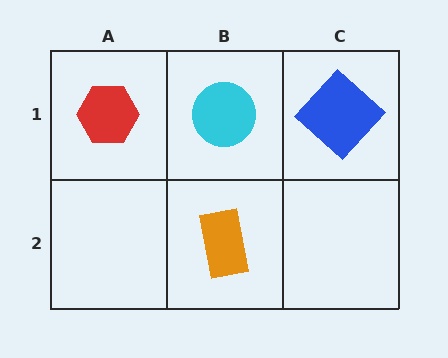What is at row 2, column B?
An orange rectangle.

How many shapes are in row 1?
3 shapes.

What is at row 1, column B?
A cyan circle.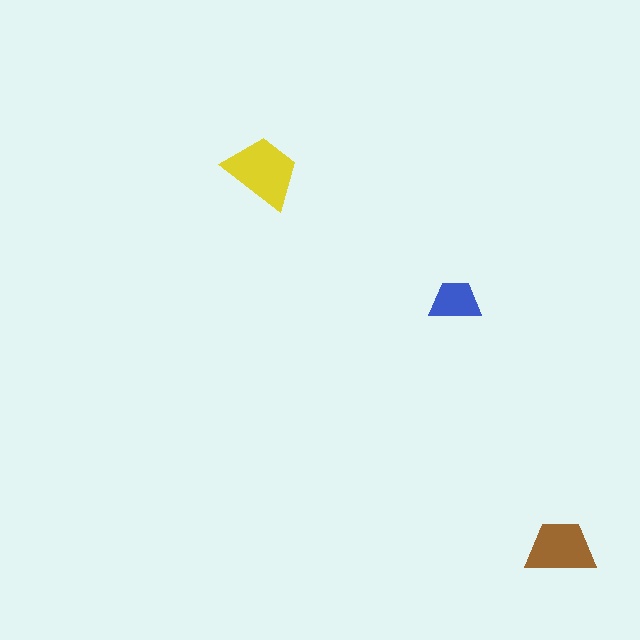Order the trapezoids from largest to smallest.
the yellow one, the brown one, the blue one.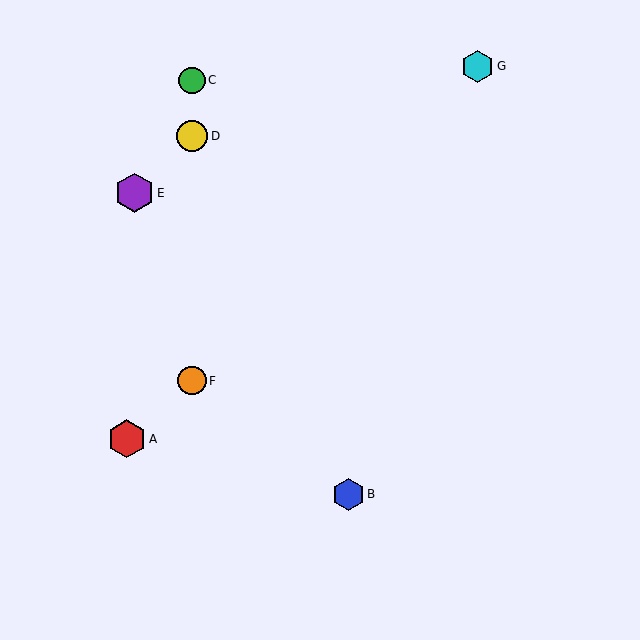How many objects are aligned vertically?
3 objects (C, D, F) are aligned vertically.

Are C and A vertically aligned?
No, C is at x≈192 and A is at x≈127.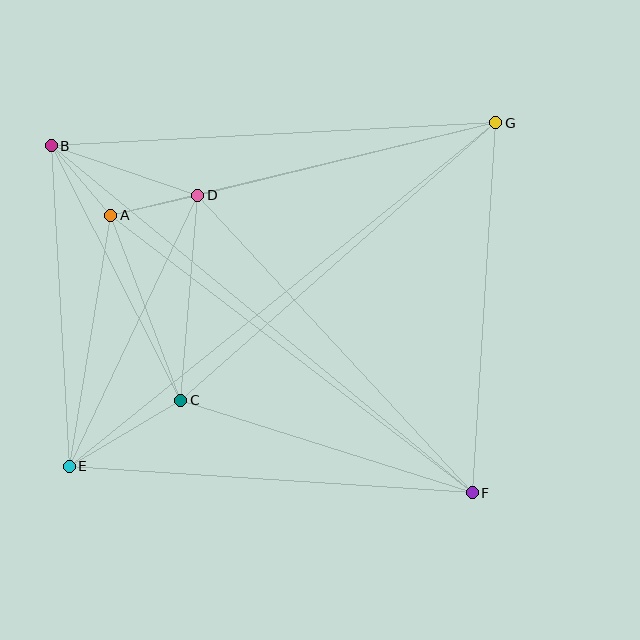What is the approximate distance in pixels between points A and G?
The distance between A and G is approximately 396 pixels.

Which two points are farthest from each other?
Points E and G are farthest from each other.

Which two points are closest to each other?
Points A and D are closest to each other.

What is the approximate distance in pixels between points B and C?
The distance between B and C is approximately 285 pixels.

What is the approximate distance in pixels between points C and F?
The distance between C and F is approximately 306 pixels.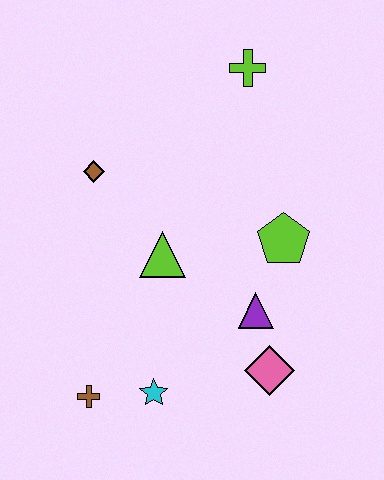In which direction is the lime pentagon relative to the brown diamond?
The lime pentagon is to the right of the brown diamond.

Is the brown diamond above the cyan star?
Yes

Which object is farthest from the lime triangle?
The lime cross is farthest from the lime triangle.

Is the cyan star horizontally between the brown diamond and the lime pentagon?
Yes